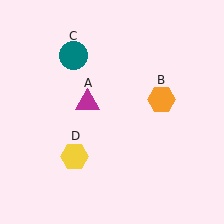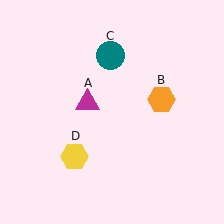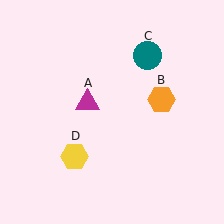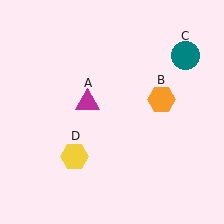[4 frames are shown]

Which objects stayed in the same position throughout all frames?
Magenta triangle (object A) and orange hexagon (object B) and yellow hexagon (object D) remained stationary.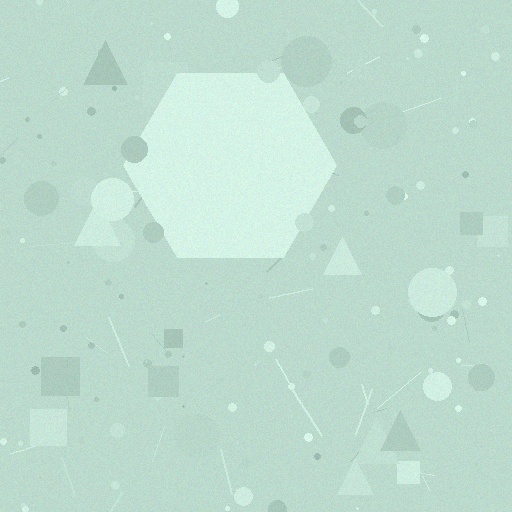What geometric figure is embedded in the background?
A hexagon is embedded in the background.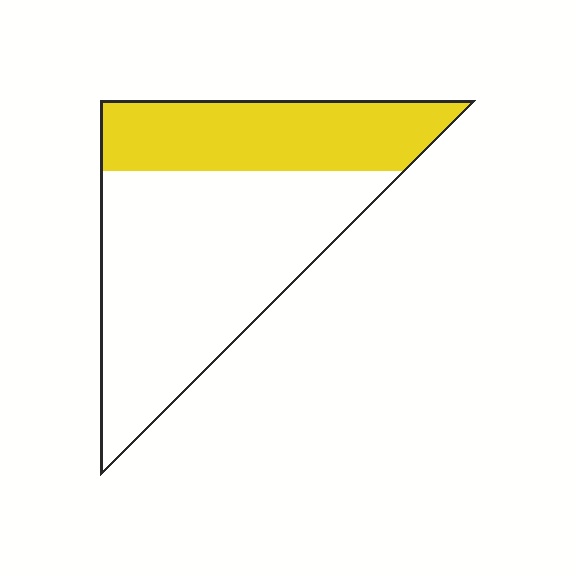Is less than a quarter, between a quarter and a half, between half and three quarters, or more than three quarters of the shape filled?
Between a quarter and a half.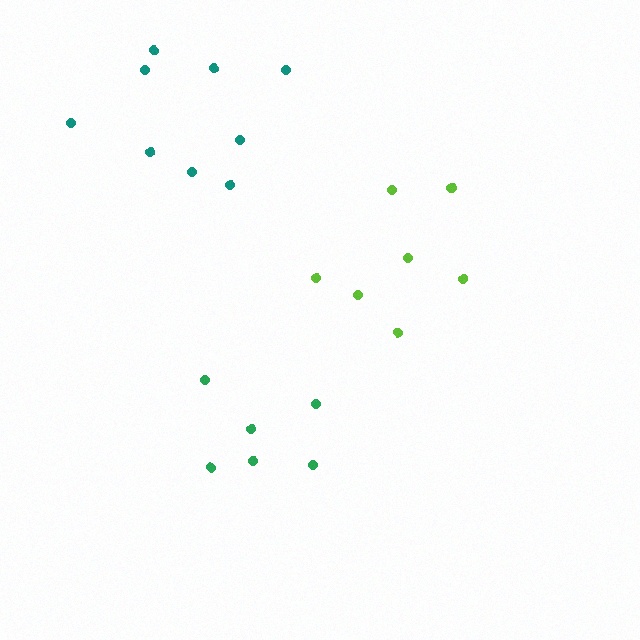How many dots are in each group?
Group 1: 9 dots, Group 2: 6 dots, Group 3: 7 dots (22 total).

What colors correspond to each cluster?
The clusters are colored: teal, green, lime.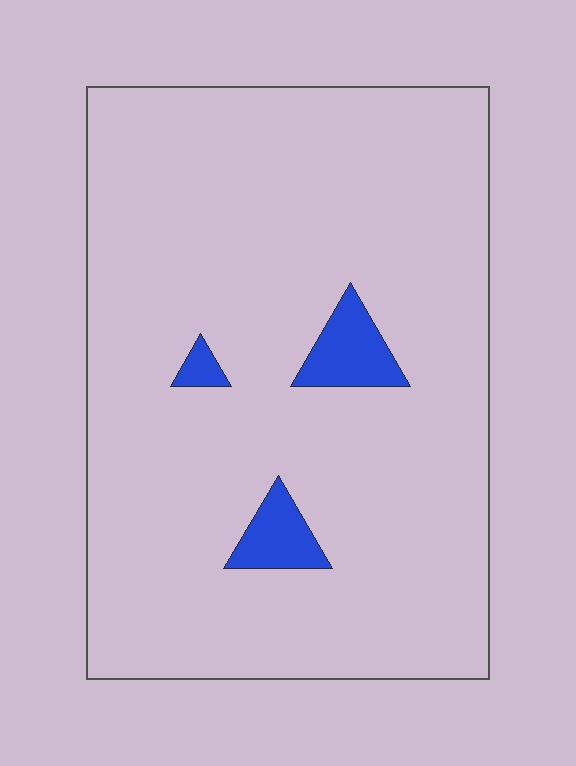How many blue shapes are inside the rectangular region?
3.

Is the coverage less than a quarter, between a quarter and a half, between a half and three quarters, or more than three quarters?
Less than a quarter.